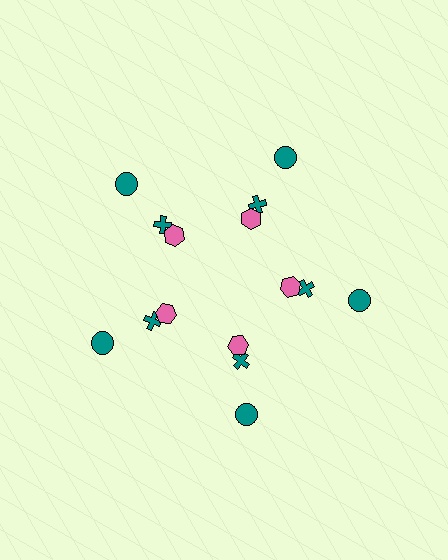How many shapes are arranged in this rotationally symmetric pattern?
There are 15 shapes, arranged in 5 groups of 3.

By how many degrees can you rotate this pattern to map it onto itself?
The pattern maps onto itself every 72 degrees of rotation.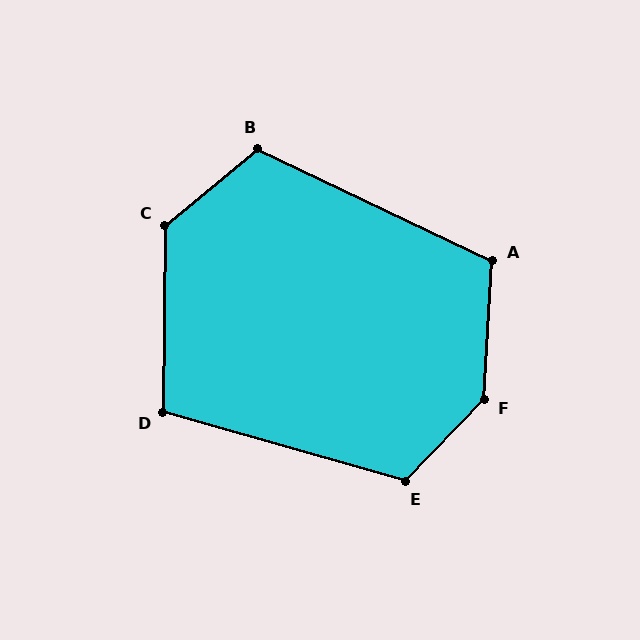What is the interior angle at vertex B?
Approximately 115 degrees (obtuse).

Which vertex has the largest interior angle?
F, at approximately 139 degrees.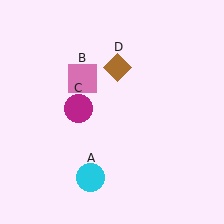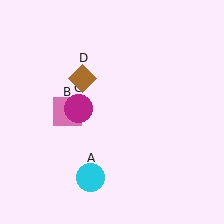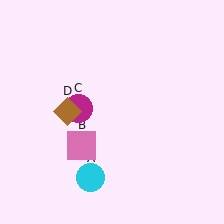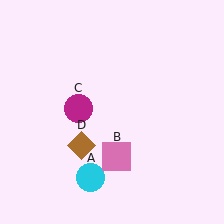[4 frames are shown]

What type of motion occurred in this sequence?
The pink square (object B), brown diamond (object D) rotated counterclockwise around the center of the scene.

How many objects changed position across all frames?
2 objects changed position: pink square (object B), brown diamond (object D).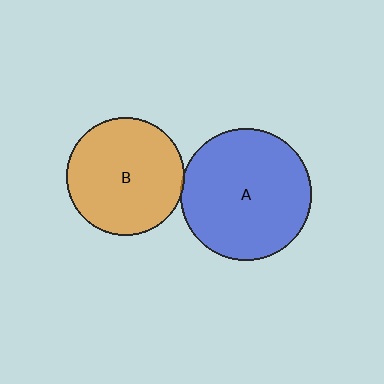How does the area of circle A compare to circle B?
Approximately 1.2 times.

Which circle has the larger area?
Circle A (blue).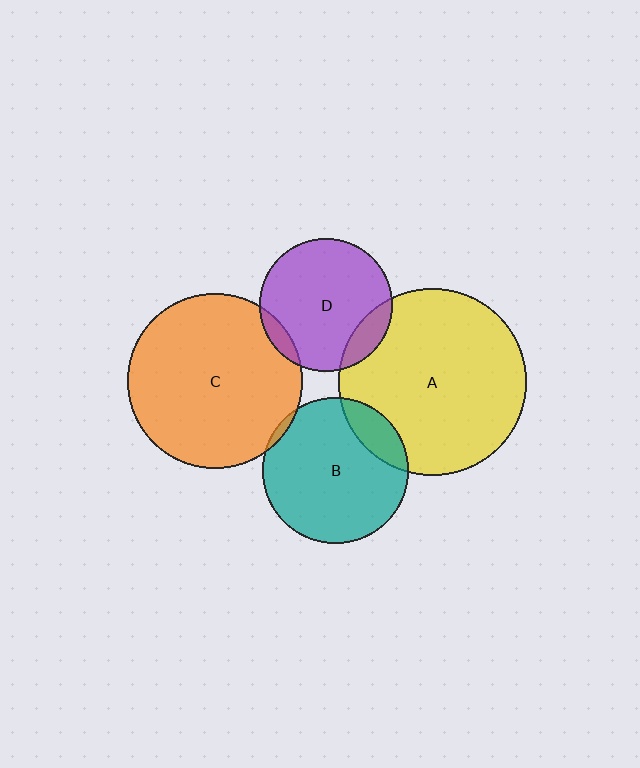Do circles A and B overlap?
Yes.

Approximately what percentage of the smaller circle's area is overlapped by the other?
Approximately 15%.